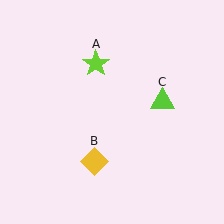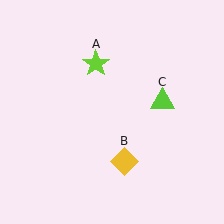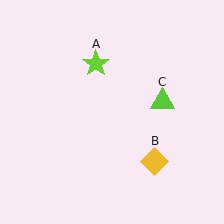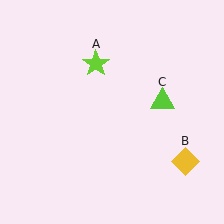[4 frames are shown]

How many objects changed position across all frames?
1 object changed position: yellow diamond (object B).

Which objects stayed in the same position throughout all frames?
Lime star (object A) and lime triangle (object C) remained stationary.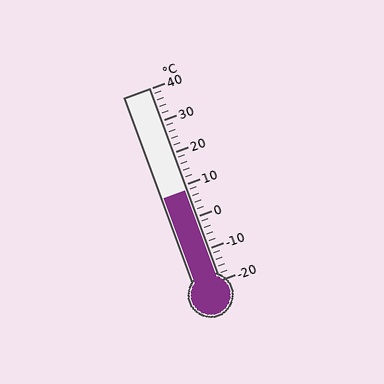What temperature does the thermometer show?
The thermometer shows approximately 8°C.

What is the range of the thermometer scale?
The thermometer scale ranges from -20°C to 40°C.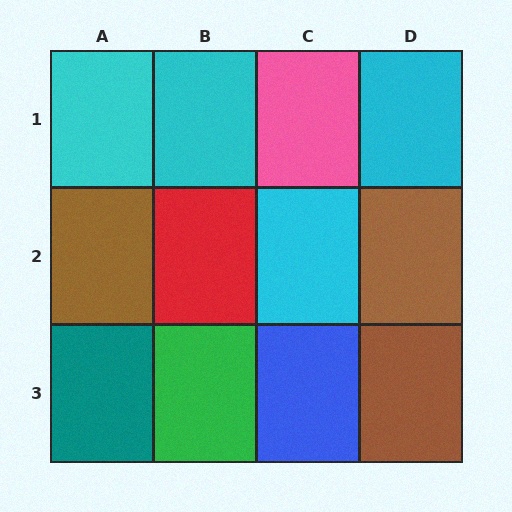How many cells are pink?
1 cell is pink.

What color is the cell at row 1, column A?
Cyan.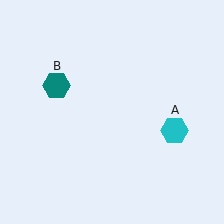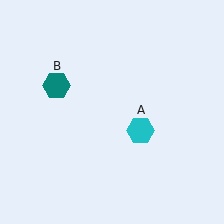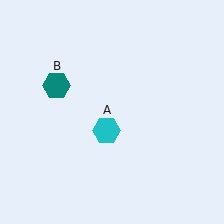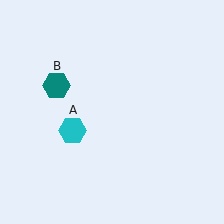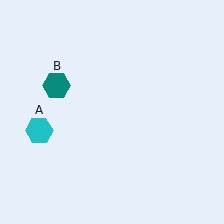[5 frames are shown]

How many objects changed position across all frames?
1 object changed position: cyan hexagon (object A).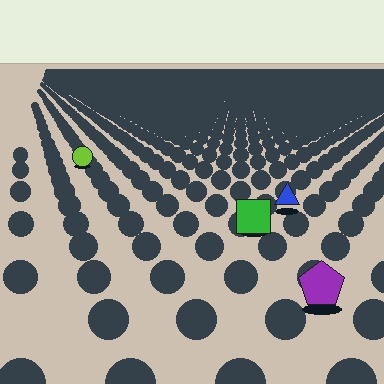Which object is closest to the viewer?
The purple pentagon is closest. The texture marks near it are larger and more spread out.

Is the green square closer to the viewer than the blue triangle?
Yes. The green square is closer — you can tell from the texture gradient: the ground texture is coarser near it.